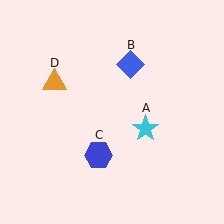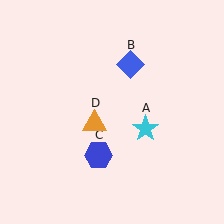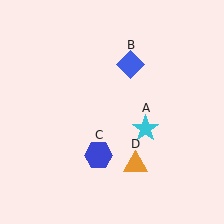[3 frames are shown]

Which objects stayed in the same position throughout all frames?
Cyan star (object A) and blue diamond (object B) and blue hexagon (object C) remained stationary.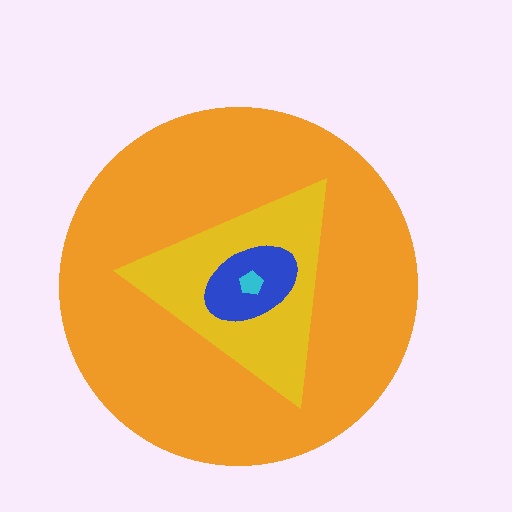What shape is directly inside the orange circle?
The yellow triangle.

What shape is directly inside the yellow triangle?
The blue ellipse.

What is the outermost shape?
The orange circle.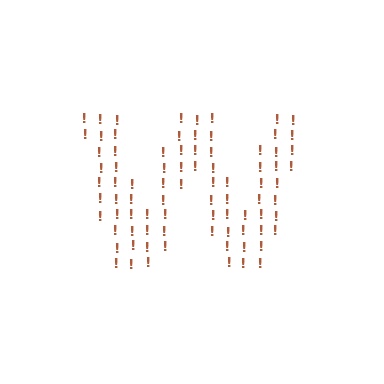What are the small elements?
The small elements are exclamation marks.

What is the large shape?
The large shape is the letter W.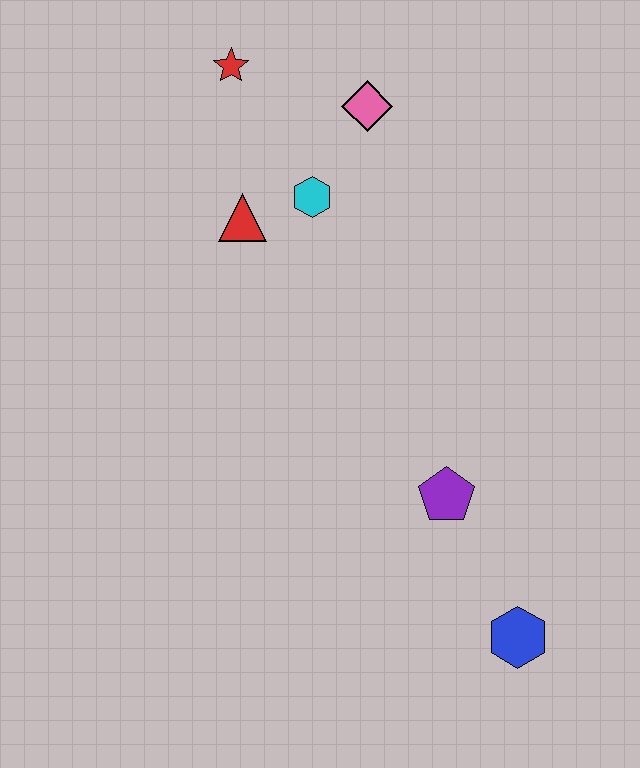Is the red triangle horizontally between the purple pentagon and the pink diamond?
No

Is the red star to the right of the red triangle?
No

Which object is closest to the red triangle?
The cyan hexagon is closest to the red triangle.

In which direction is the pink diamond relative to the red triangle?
The pink diamond is to the right of the red triangle.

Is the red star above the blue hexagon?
Yes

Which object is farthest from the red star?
The blue hexagon is farthest from the red star.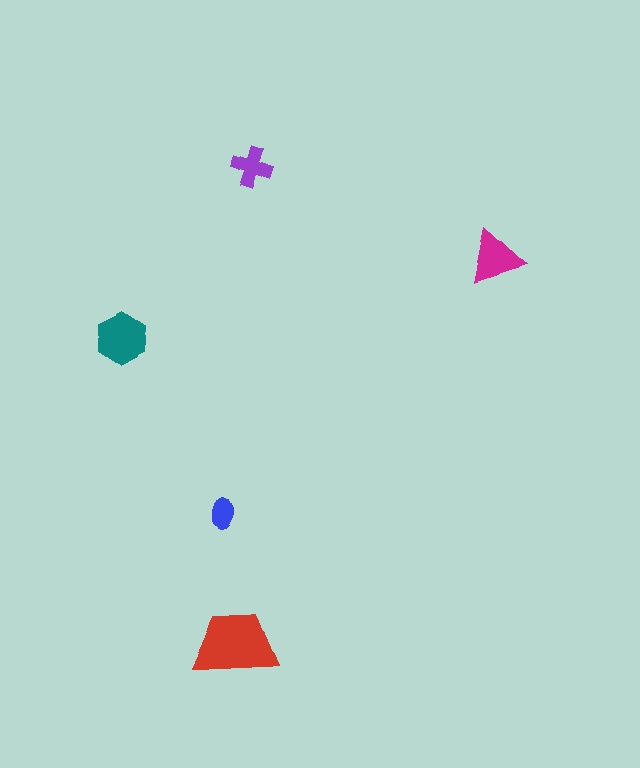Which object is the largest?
The red trapezoid.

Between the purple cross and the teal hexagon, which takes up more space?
The teal hexagon.